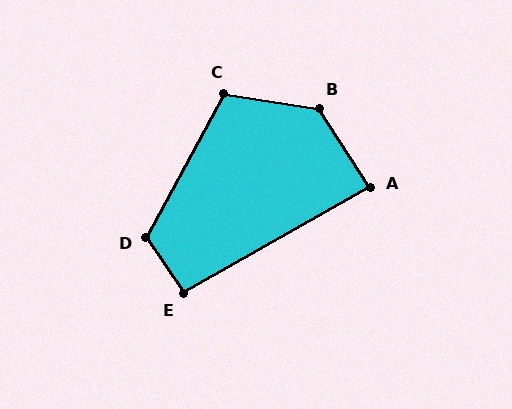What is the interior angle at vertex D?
Approximately 118 degrees (obtuse).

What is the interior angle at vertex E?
Approximately 94 degrees (approximately right).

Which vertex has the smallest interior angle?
A, at approximately 87 degrees.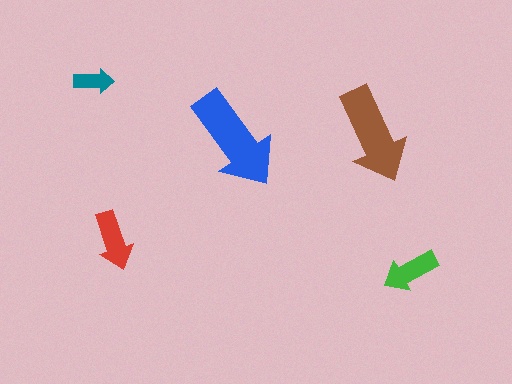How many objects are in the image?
There are 5 objects in the image.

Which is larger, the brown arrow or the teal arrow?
The brown one.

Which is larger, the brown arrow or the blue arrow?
The blue one.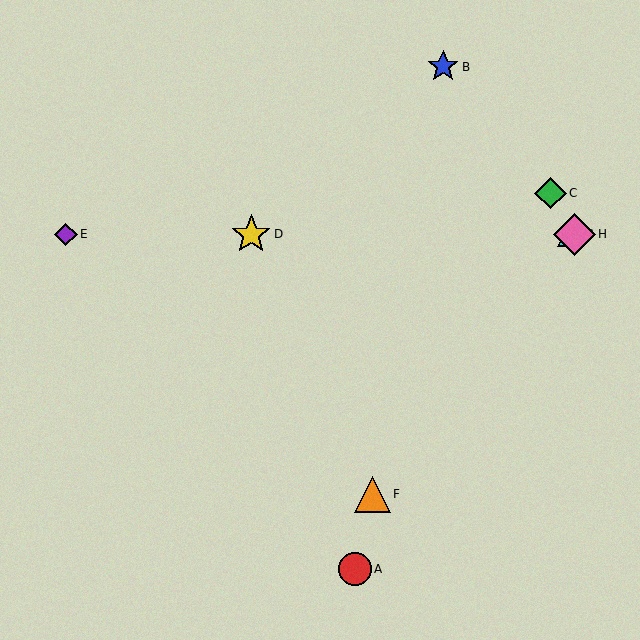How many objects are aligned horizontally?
4 objects (D, E, G, H) are aligned horizontally.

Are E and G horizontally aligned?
Yes, both are at y≈234.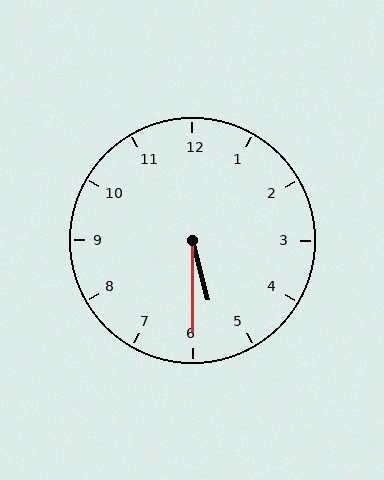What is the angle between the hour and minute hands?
Approximately 15 degrees.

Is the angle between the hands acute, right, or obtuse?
It is acute.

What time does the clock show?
5:30.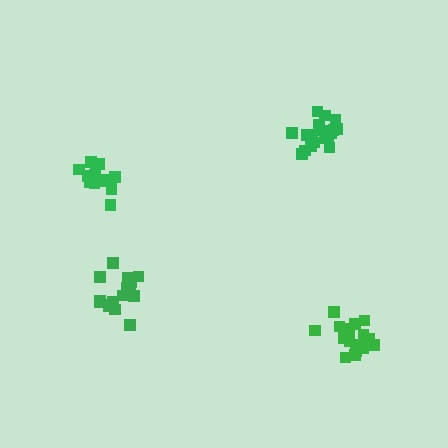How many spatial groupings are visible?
There are 4 spatial groupings.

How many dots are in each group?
Group 1: 16 dots, Group 2: 17 dots, Group 3: 19 dots, Group 4: 14 dots (66 total).